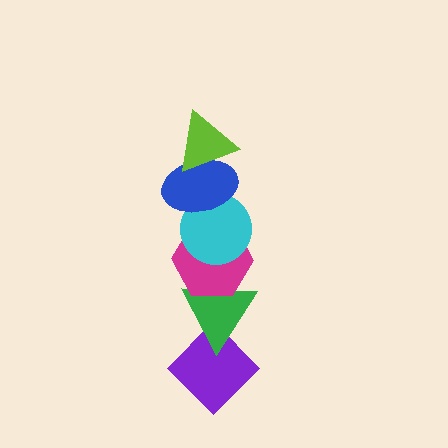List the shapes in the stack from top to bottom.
From top to bottom: the lime triangle, the blue ellipse, the cyan circle, the magenta hexagon, the green triangle, the purple diamond.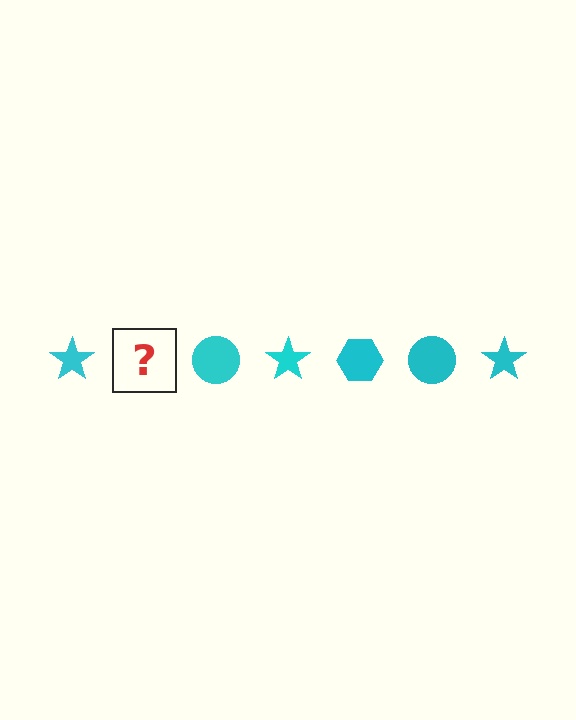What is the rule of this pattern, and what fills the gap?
The rule is that the pattern cycles through star, hexagon, circle shapes in cyan. The gap should be filled with a cyan hexagon.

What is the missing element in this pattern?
The missing element is a cyan hexagon.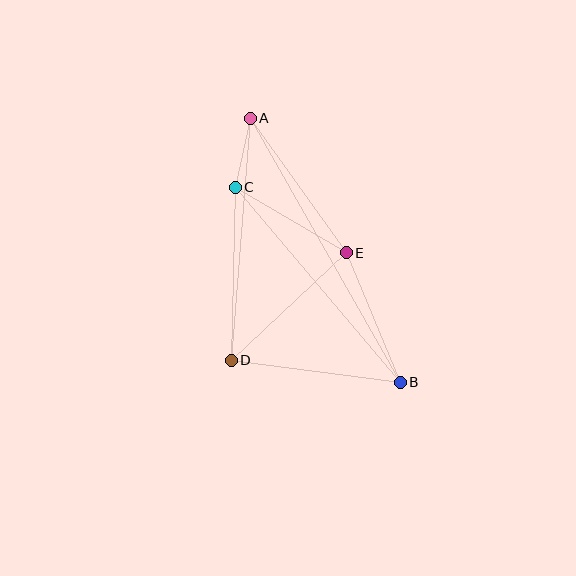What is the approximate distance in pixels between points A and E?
The distance between A and E is approximately 165 pixels.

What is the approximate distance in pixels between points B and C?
The distance between B and C is approximately 256 pixels.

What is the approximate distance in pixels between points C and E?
The distance between C and E is approximately 129 pixels.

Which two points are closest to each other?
Points A and C are closest to each other.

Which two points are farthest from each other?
Points A and B are farthest from each other.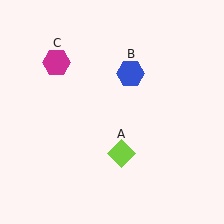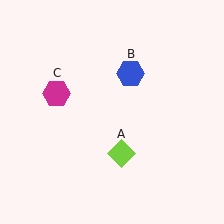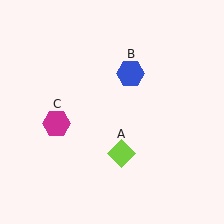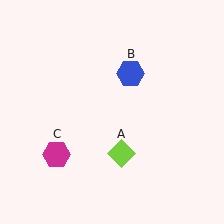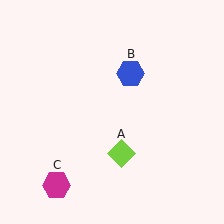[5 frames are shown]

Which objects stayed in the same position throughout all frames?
Lime diamond (object A) and blue hexagon (object B) remained stationary.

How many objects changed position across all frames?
1 object changed position: magenta hexagon (object C).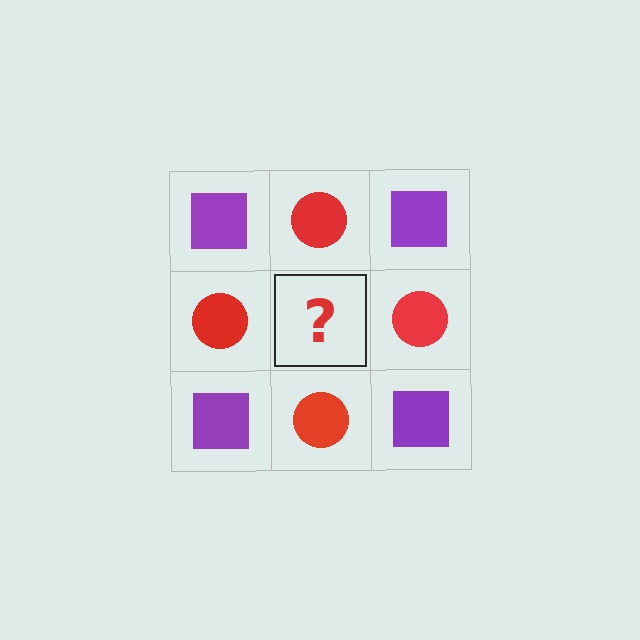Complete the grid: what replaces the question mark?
The question mark should be replaced with a purple square.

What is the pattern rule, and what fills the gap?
The rule is that it alternates purple square and red circle in a checkerboard pattern. The gap should be filled with a purple square.